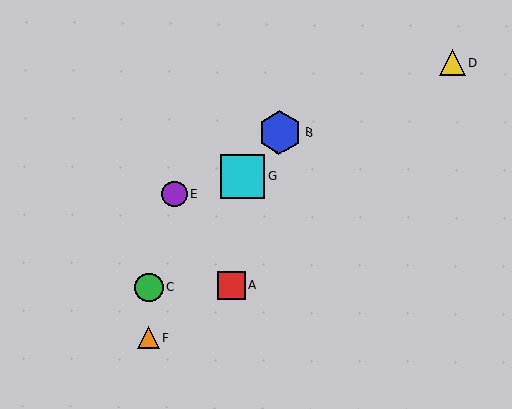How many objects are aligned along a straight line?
3 objects (B, C, G) are aligned along a straight line.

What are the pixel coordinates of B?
Object B is at (280, 133).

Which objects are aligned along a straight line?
Objects B, C, G are aligned along a straight line.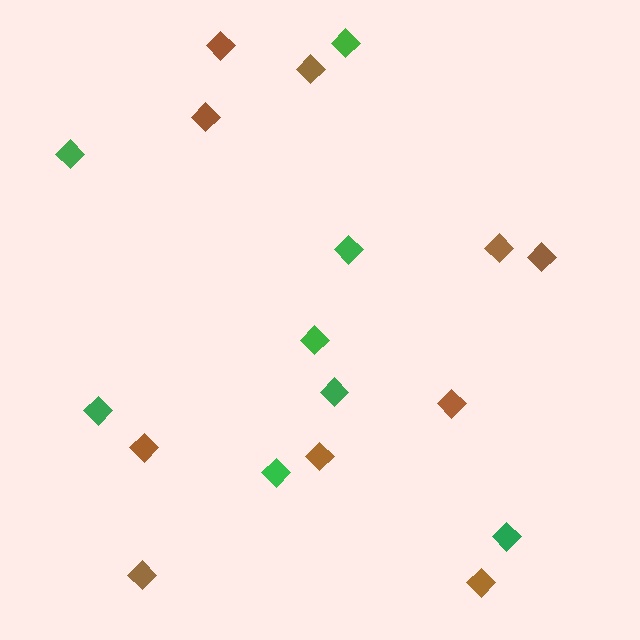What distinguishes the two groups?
There are 2 groups: one group of green diamonds (8) and one group of brown diamonds (10).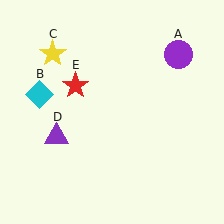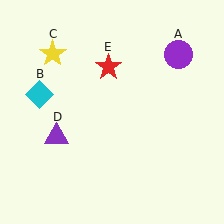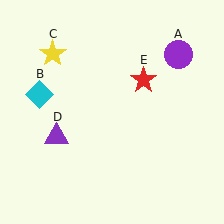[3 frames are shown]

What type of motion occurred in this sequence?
The red star (object E) rotated clockwise around the center of the scene.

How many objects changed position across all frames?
1 object changed position: red star (object E).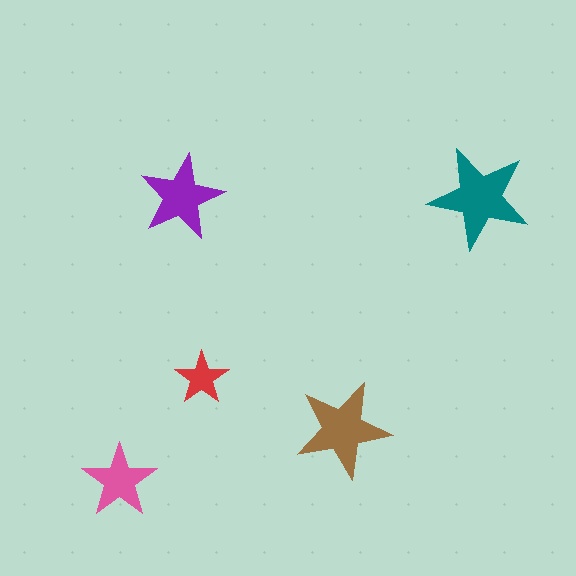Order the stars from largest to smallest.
the teal one, the brown one, the purple one, the pink one, the red one.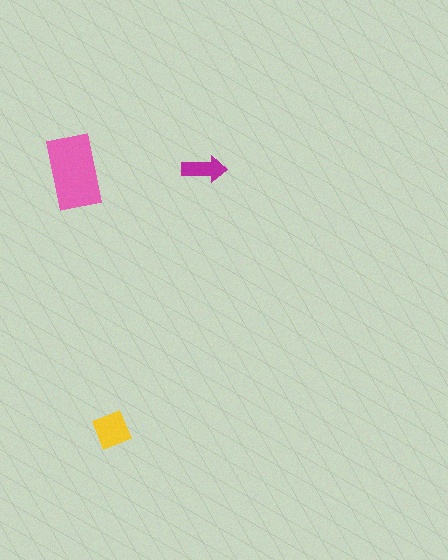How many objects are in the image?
There are 3 objects in the image.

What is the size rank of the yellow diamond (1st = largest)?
2nd.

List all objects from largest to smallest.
The pink rectangle, the yellow diamond, the magenta arrow.